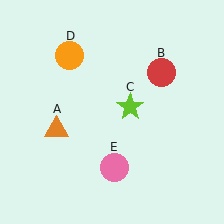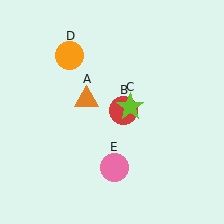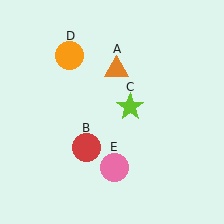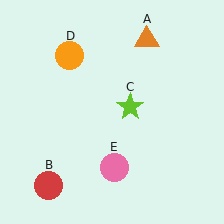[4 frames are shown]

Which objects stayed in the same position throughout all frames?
Lime star (object C) and orange circle (object D) and pink circle (object E) remained stationary.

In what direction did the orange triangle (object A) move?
The orange triangle (object A) moved up and to the right.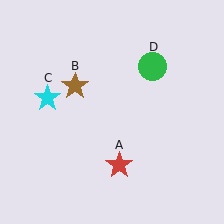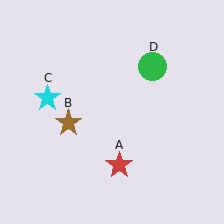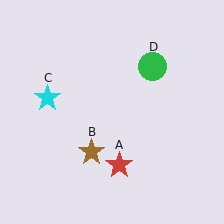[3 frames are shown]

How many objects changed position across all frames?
1 object changed position: brown star (object B).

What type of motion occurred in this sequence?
The brown star (object B) rotated counterclockwise around the center of the scene.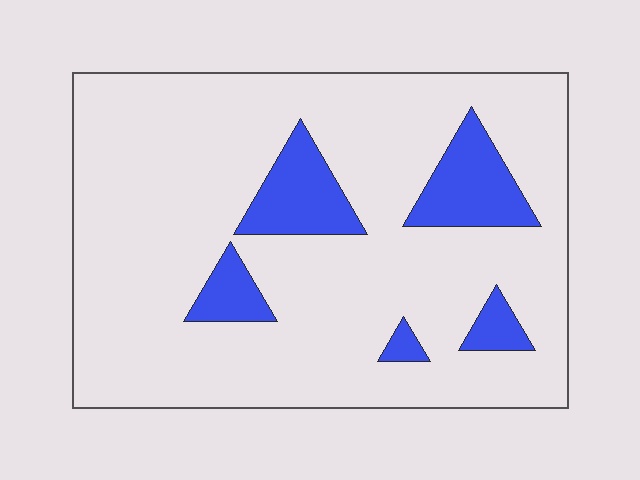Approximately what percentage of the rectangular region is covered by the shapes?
Approximately 15%.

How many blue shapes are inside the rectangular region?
5.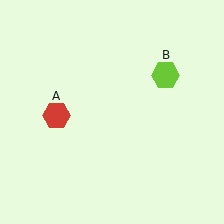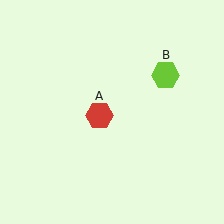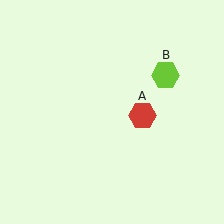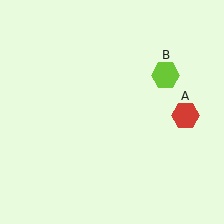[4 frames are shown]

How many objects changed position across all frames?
1 object changed position: red hexagon (object A).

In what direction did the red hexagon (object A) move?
The red hexagon (object A) moved right.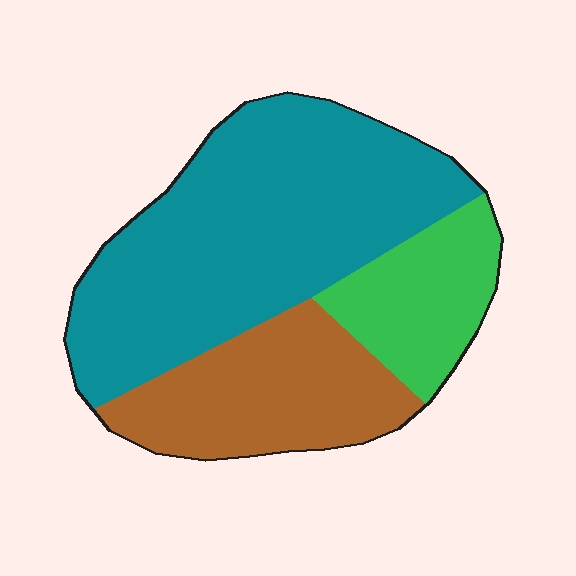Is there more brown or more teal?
Teal.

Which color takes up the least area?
Green, at roughly 20%.